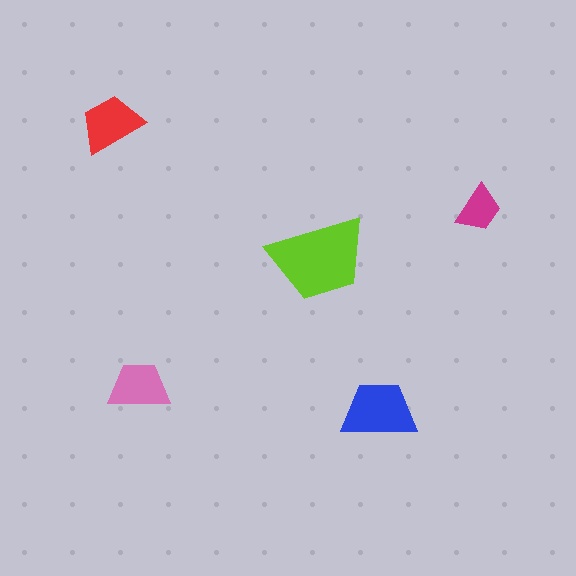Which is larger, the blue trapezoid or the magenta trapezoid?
The blue one.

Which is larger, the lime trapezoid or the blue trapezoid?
The lime one.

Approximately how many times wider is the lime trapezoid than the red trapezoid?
About 1.5 times wider.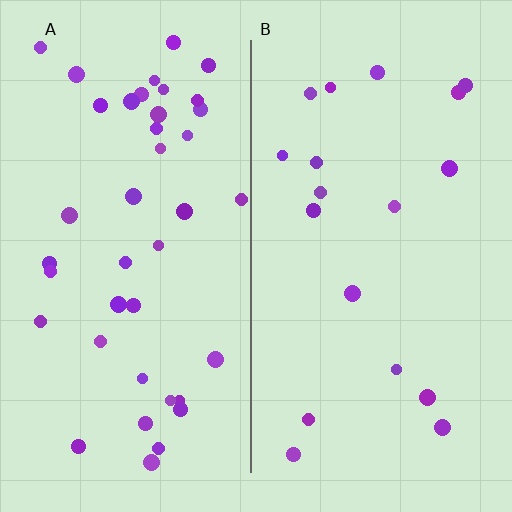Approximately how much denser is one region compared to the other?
Approximately 2.2× — region A over region B.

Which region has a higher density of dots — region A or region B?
A (the left).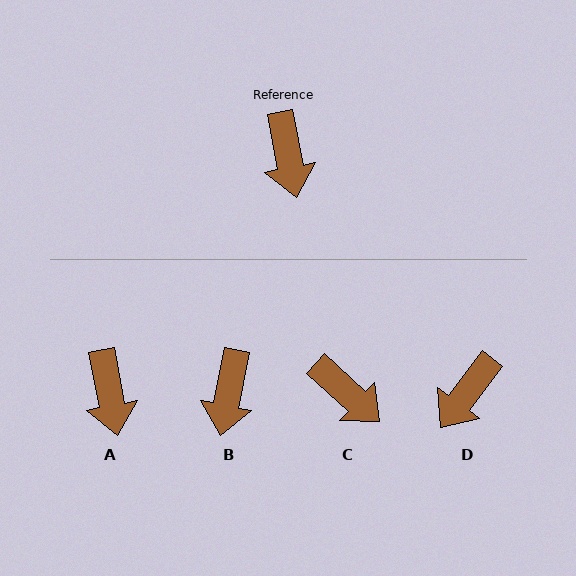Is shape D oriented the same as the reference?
No, it is off by about 48 degrees.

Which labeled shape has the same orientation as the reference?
A.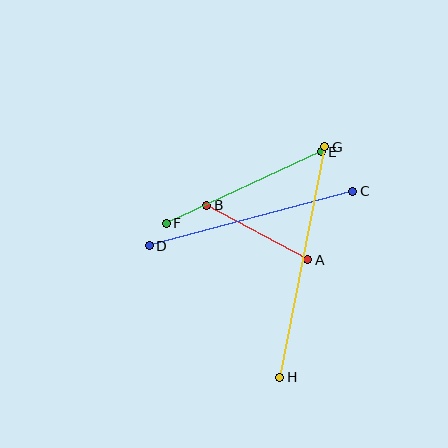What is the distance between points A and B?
The distance is approximately 115 pixels.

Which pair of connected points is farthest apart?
Points G and H are farthest apart.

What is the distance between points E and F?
The distance is approximately 171 pixels.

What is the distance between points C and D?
The distance is approximately 211 pixels.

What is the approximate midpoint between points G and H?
The midpoint is at approximately (302, 262) pixels.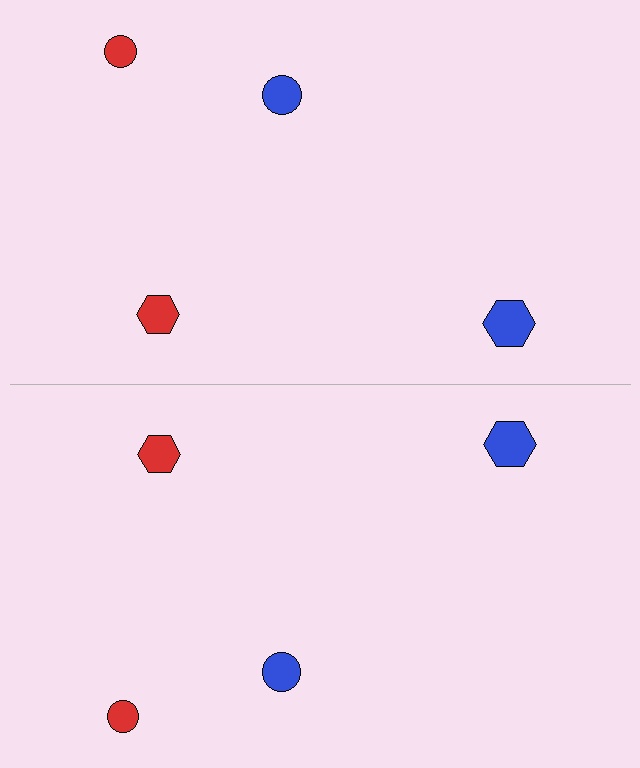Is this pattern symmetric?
Yes, this pattern has bilateral (reflection) symmetry.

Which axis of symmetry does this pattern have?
The pattern has a horizontal axis of symmetry running through the center of the image.